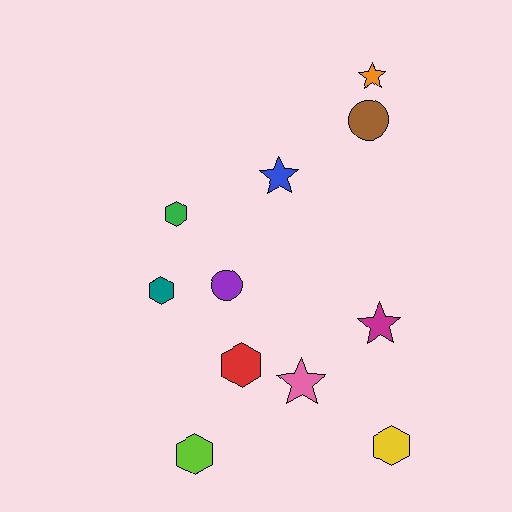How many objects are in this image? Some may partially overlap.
There are 11 objects.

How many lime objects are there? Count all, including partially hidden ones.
There is 1 lime object.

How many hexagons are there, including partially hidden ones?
There are 5 hexagons.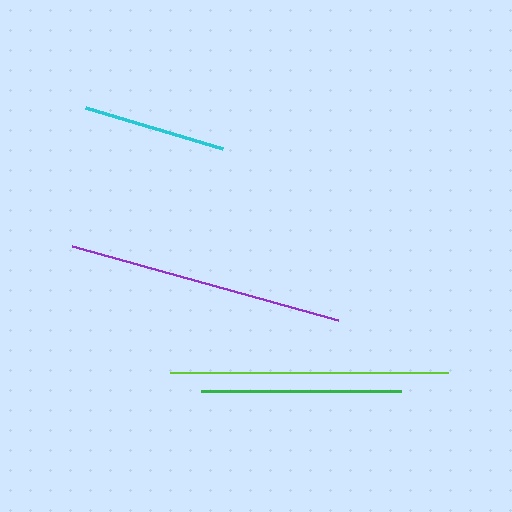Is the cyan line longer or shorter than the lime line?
The lime line is longer than the cyan line.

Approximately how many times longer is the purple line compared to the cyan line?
The purple line is approximately 1.9 times the length of the cyan line.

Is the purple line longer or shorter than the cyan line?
The purple line is longer than the cyan line.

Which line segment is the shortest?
The cyan line is the shortest at approximately 143 pixels.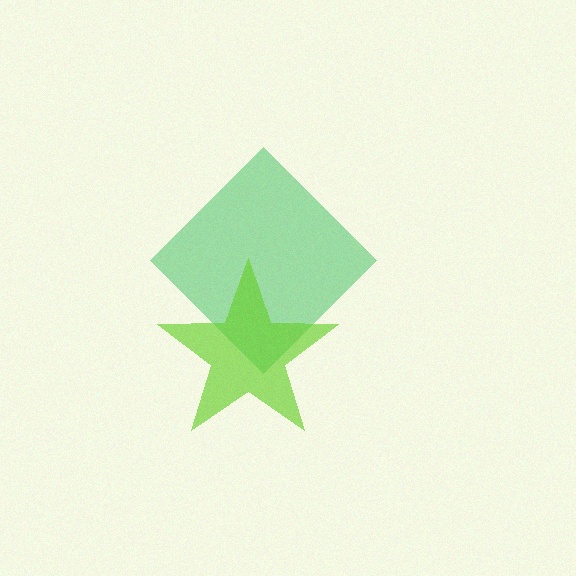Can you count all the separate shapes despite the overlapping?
Yes, there are 2 separate shapes.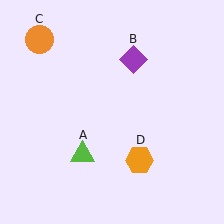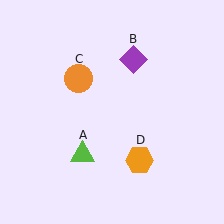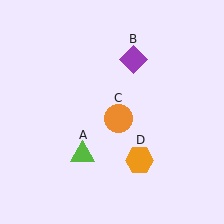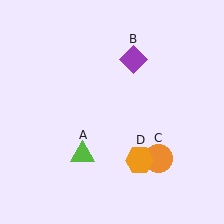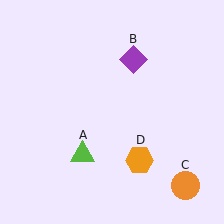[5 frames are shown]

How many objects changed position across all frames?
1 object changed position: orange circle (object C).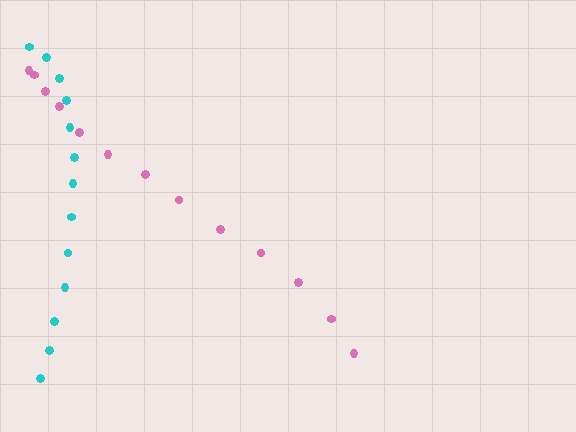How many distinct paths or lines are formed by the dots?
There are 2 distinct paths.